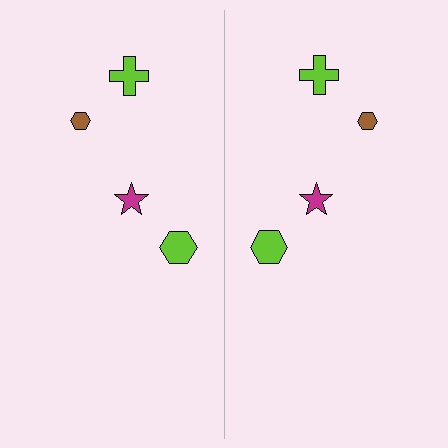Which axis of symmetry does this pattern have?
The pattern has a vertical axis of symmetry running through the center of the image.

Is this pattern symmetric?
Yes, this pattern has bilateral (reflection) symmetry.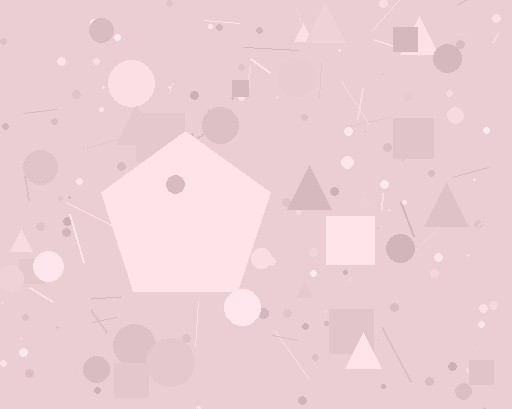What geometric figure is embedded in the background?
A pentagon is embedded in the background.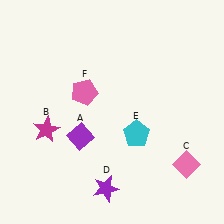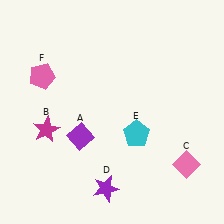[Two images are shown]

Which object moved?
The pink pentagon (F) moved left.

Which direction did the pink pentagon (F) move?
The pink pentagon (F) moved left.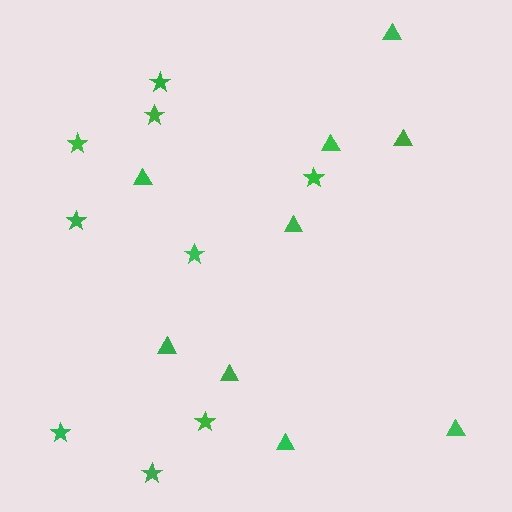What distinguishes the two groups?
There are 2 groups: one group of triangles (9) and one group of stars (9).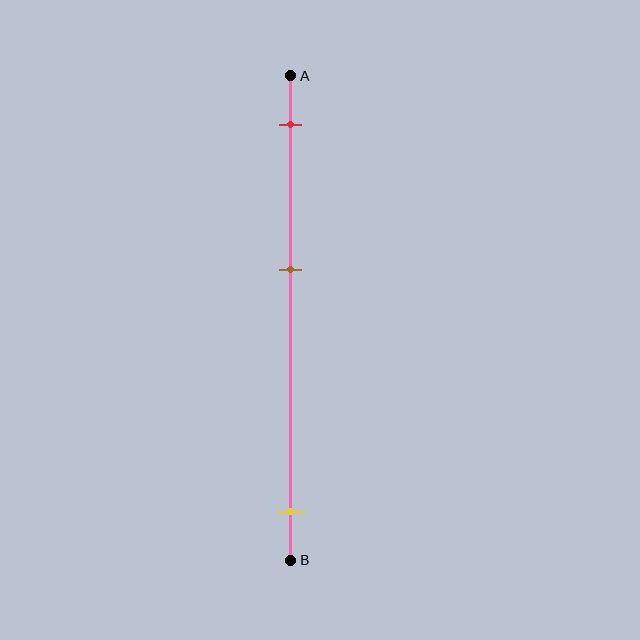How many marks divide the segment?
There are 3 marks dividing the segment.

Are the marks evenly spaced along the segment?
No, the marks are not evenly spaced.